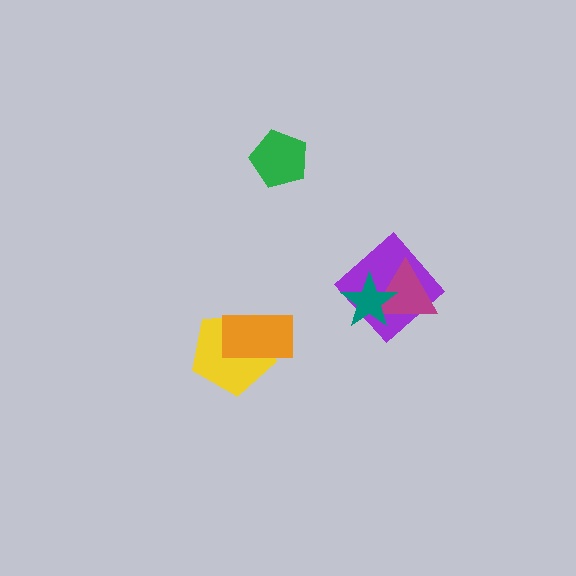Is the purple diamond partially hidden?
Yes, it is partially covered by another shape.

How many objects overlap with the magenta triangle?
2 objects overlap with the magenta triangle.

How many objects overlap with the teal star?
2 objects overlap with the teal star.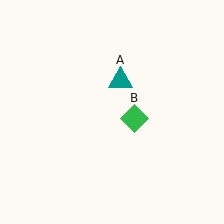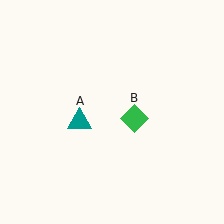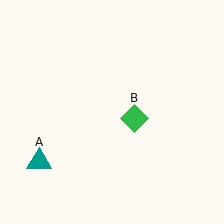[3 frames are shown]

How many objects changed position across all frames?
1 object changed position: teal triangle (object A).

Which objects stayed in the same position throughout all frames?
Green diamond (object B) remained stationary.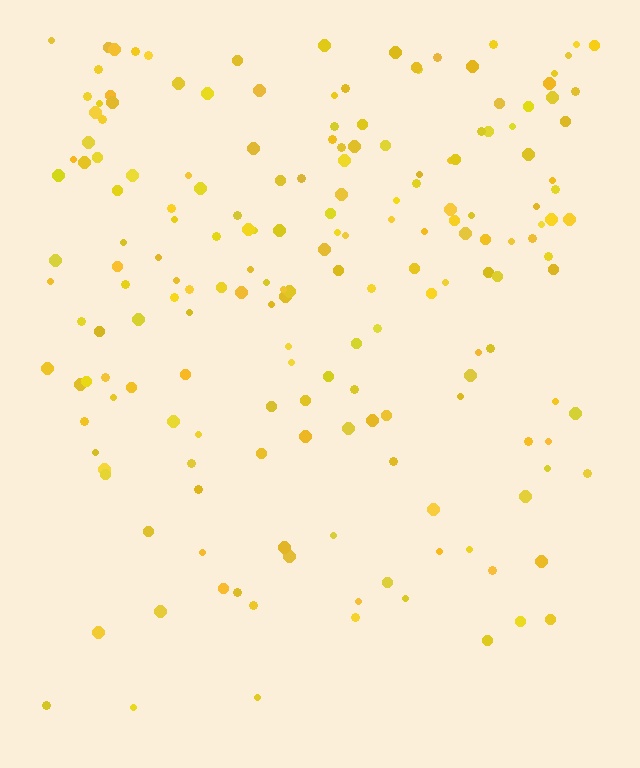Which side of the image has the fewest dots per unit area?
The bottom.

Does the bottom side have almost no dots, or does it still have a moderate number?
Still a moderate number, just noticeably fewer than the top.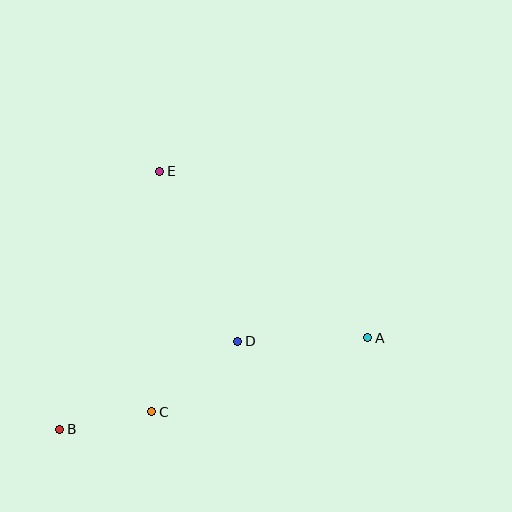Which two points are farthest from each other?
Points A and B are farthest from each other.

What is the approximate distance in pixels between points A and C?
The distance between A and C is approximately 228 pixels.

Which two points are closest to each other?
Points B and C are closest to each other.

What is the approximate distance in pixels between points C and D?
The distance between C and D is approximately 111 pixels.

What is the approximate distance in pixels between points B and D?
The distance between B and D is approximately 199 pixels.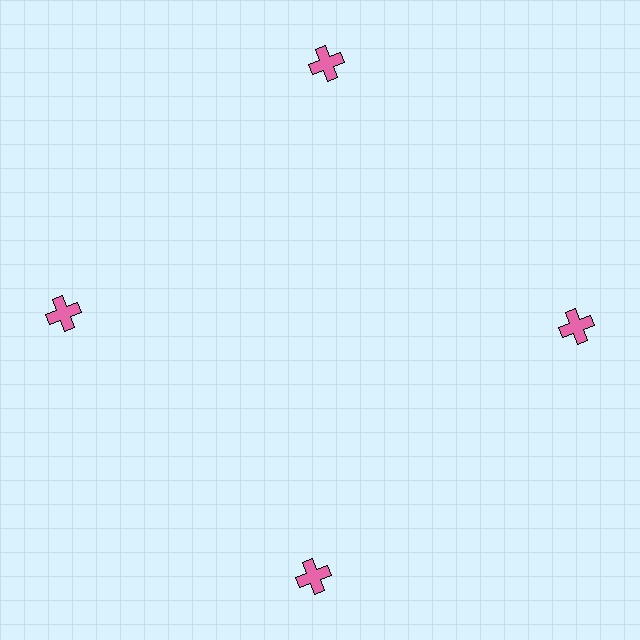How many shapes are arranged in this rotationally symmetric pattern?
There are 4 shapes, arranged in 4 groups of 1.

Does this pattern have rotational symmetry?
Yes, this pattern has 4-fold rotational symmetry. It looks the same after rotating 90 degrees around the center.